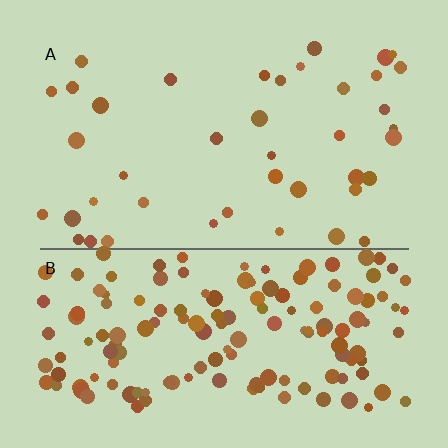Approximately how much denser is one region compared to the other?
Approximately 3.8× — region B over region A.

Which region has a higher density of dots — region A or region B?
B (the bottom).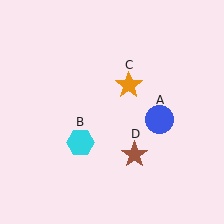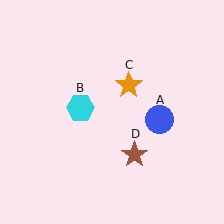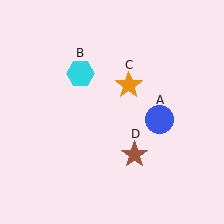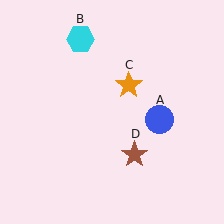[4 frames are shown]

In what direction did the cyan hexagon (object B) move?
The cyan hexagon (object B) moved up.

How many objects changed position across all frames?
1 object changed position: cyan hexagon (object B).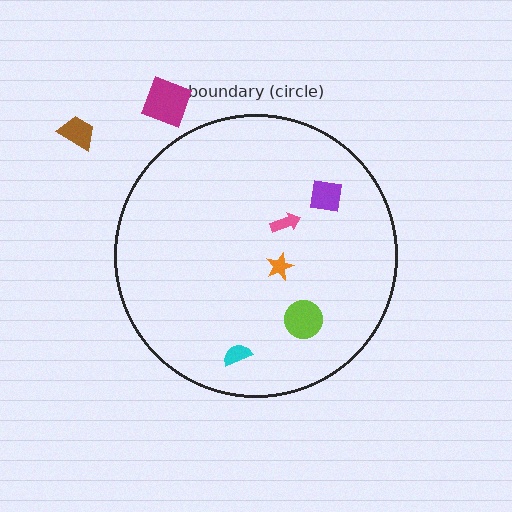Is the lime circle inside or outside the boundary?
Inside.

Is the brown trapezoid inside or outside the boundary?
Outside.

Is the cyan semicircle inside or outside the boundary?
Inside.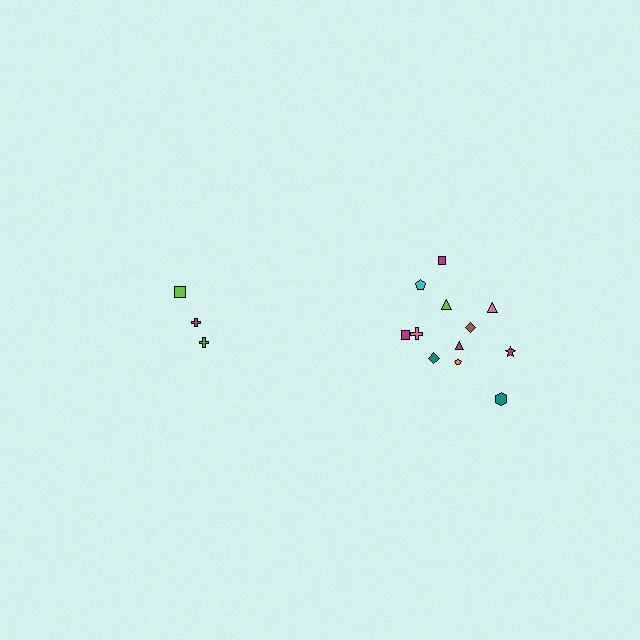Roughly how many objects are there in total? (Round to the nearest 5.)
Roughly 15 objects in total.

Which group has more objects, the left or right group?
The right group.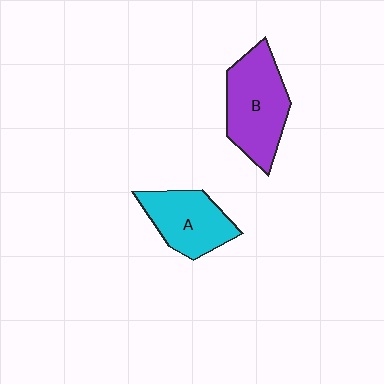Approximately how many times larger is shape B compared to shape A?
Approximately 1.3 times.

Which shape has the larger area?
Shape B (purple).